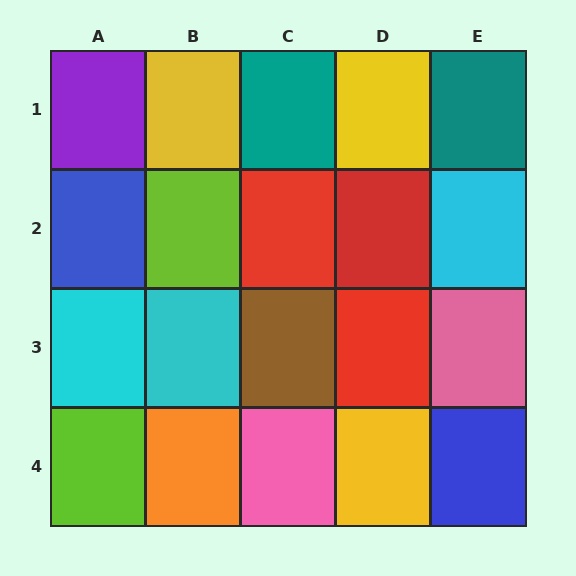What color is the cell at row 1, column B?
Yellow.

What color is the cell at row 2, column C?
Red.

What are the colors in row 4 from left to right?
Lime, orange, pink, yellow, blue.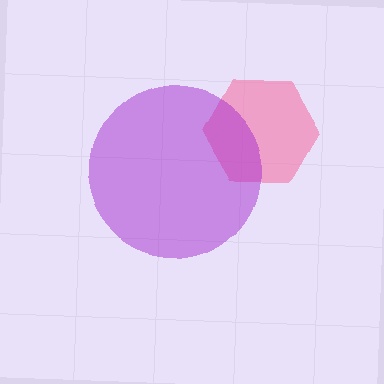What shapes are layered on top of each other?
The layered shapes are: a pink hexagon, a purple circle.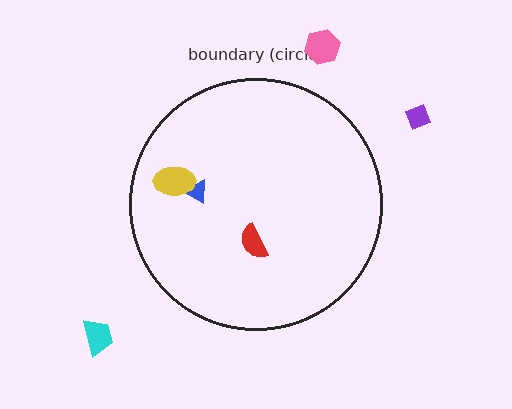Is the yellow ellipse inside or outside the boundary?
Inside.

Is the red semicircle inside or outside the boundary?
Inside.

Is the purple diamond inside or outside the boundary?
Outside.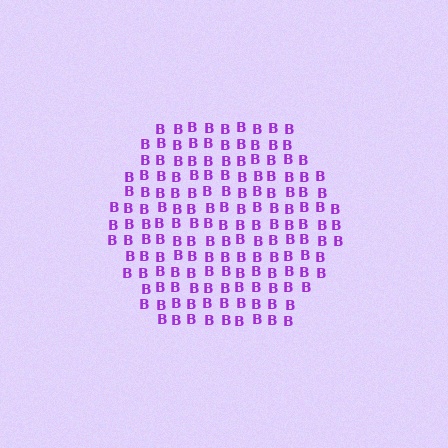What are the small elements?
The small elements are letter B's.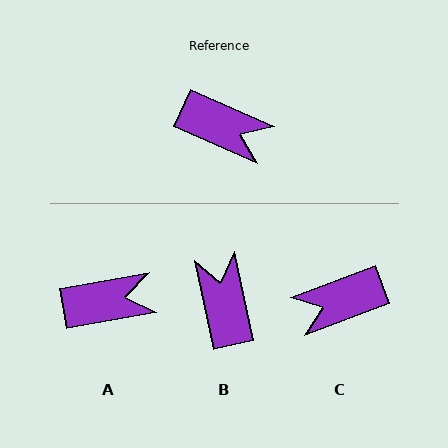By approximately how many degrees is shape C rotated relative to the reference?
Approximately 135 degrees clockwise.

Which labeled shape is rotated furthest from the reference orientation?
C, about 135 degrees away.